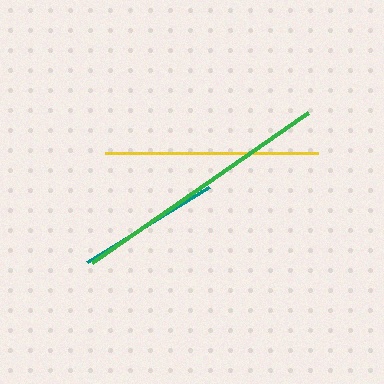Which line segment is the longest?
The green line is the longest at approximately 263 pixels.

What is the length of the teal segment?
The teal segment is approximately 143 pixels long.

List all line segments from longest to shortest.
From longest to shortest: green, yellow, teal.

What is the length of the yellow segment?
The yellow segment is approximately 212 pixels long.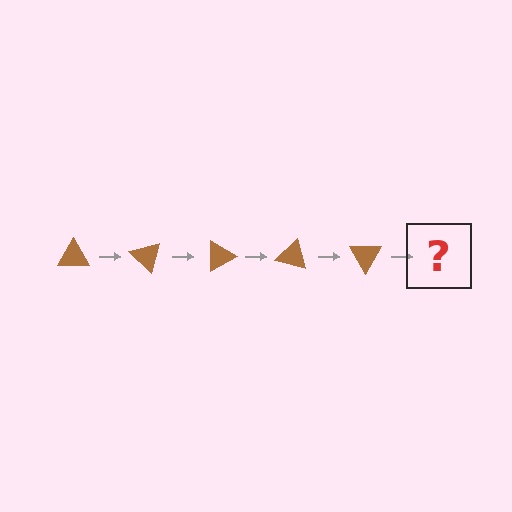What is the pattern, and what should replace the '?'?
The pattern is that the triangle rotates 45 degrees each step. The '?' should be a brown triangle rotated 225 degrees.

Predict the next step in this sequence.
The next step is a brown triangle rotated 225 degrees.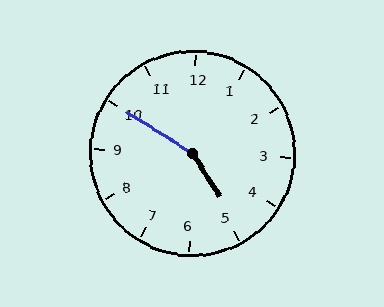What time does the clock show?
4:50.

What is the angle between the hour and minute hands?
Approximately 155 degrees.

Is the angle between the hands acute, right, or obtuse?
It is obtuse.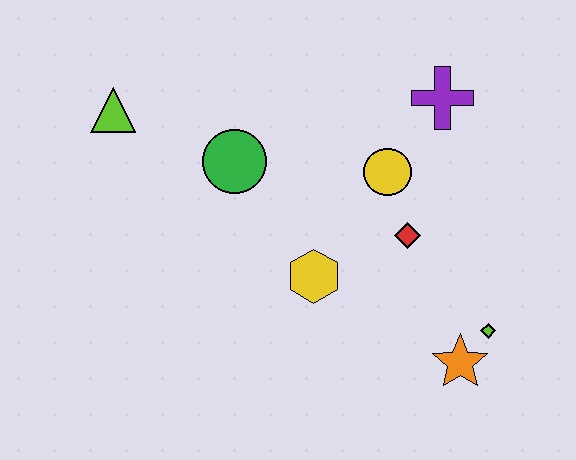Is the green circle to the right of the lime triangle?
Yes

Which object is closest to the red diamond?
The yellow circle is closest to the red diamond.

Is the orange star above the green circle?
No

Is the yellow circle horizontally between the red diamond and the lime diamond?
No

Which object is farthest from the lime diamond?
The lime triangle is farthest from the lime diamond.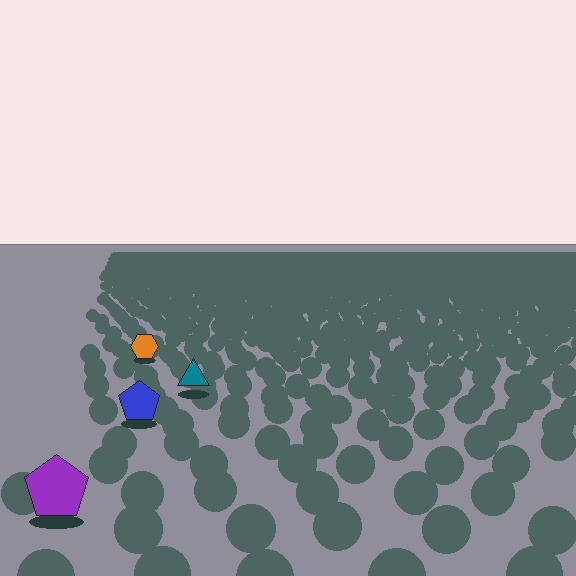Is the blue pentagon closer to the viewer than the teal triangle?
Yes. The blue pentagon is closer — you can tell from the texture gradient: the ground texture is coarser near it.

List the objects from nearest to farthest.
From nearest to farthest: the purple pentagon, the blue pentagon, the teal triangle, the orange hexagon.